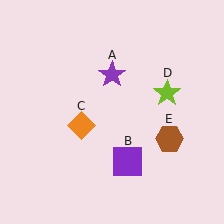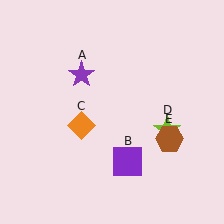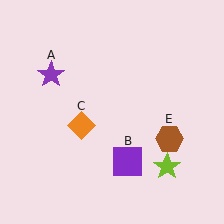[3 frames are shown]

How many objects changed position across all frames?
2 objects changed position: purple star (object A), lime star (object D).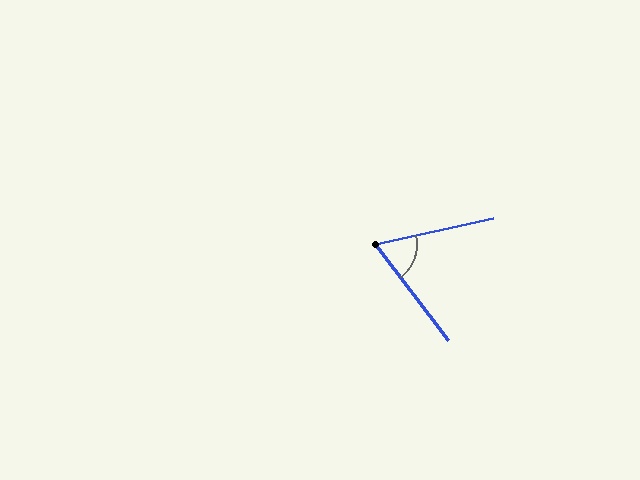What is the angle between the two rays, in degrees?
Approximately 65 degrees.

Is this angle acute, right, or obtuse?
It is acute.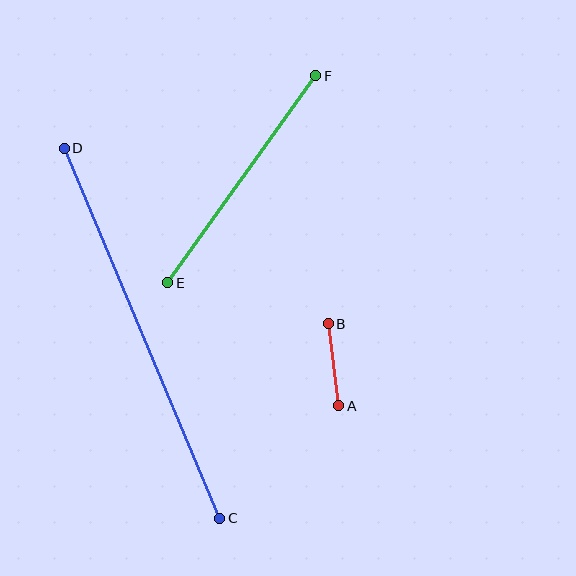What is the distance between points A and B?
The distance is approximately 83 pixels.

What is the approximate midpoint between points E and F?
The midpoint is at approximately (242, 179) pixels.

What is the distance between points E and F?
The distance is approximately 254 pixels.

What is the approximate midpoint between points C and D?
The midpoint is at approximately (142, 333) pixels.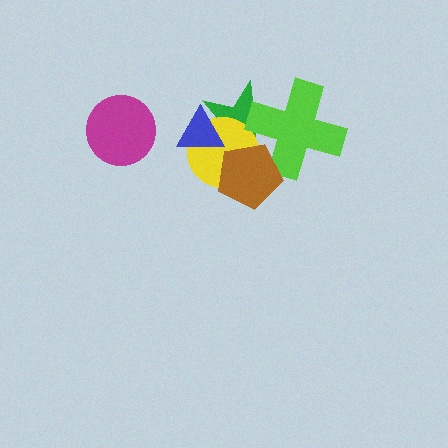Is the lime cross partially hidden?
Yes, it is partially covered by another shape.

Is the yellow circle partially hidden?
Yes, it is partially covered by another shape.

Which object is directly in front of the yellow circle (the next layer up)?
The blue triangle is directly in front of the yellow circle.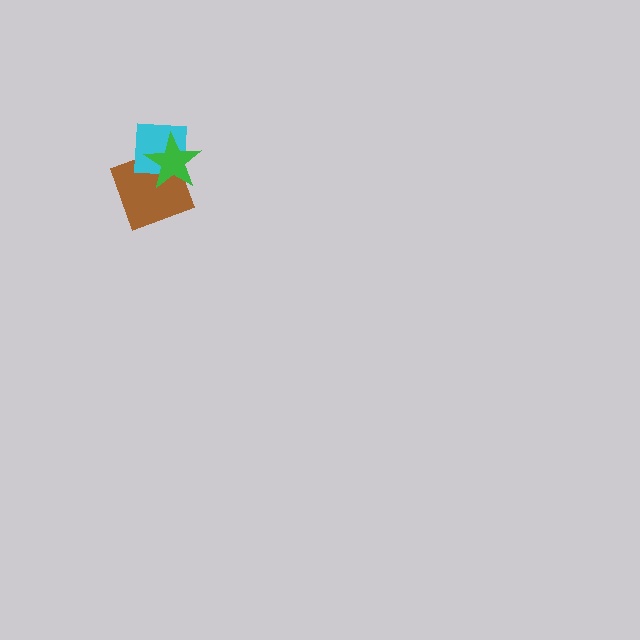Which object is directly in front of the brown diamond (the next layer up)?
The cyan square is directly in front of the brown diamond.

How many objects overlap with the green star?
2 objects overlap with the green star.